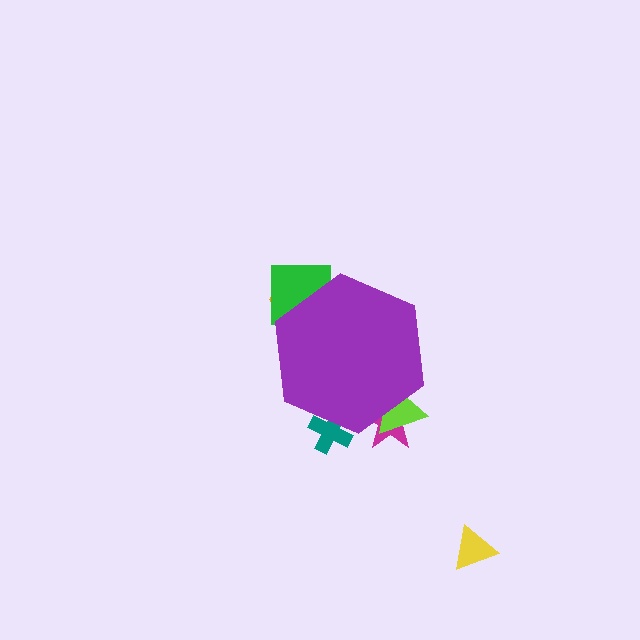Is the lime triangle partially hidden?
Yes, the lime triangle is partially hidden behind the purple hexagon.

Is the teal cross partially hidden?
Yes, the teal cross is partially hidden behind the purple hexagon.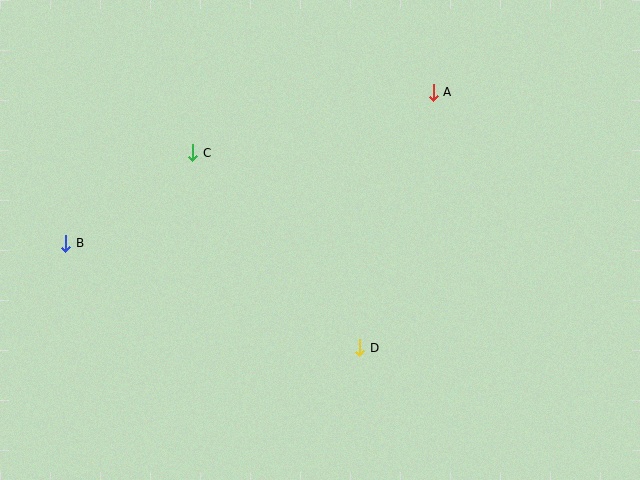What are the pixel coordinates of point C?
Point C is at (193, 153).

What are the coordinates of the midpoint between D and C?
The midpoint between D and C is at (276, 250).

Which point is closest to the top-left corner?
Point C is closest to the top-left corner.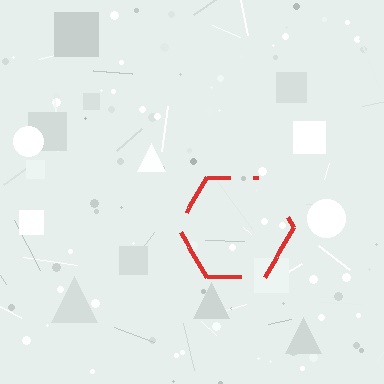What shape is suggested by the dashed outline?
The dashed outline suggests a hexagon.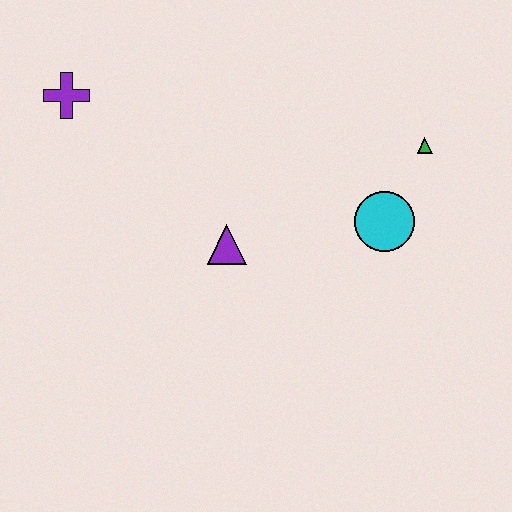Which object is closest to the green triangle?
The cyan circle is closest to the green triangle.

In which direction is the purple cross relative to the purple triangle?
The purple cross is to the left of the purple triangle.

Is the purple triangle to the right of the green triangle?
No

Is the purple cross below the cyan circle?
No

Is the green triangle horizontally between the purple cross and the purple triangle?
No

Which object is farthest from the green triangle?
The purple cross is farthest from the green triangle.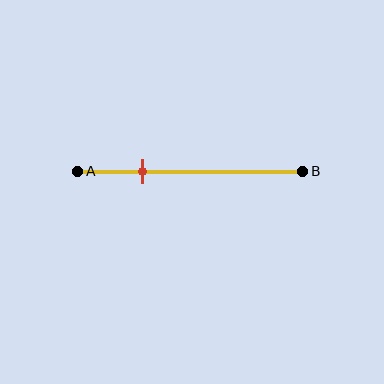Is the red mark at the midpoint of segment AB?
No, the mark is at about 30% from A, not at the 50% midpoint.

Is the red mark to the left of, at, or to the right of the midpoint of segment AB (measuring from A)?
The red mark is to the left of the midpoint of segment AB.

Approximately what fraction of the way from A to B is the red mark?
The red mark is approximately 30% of the way from A to B.